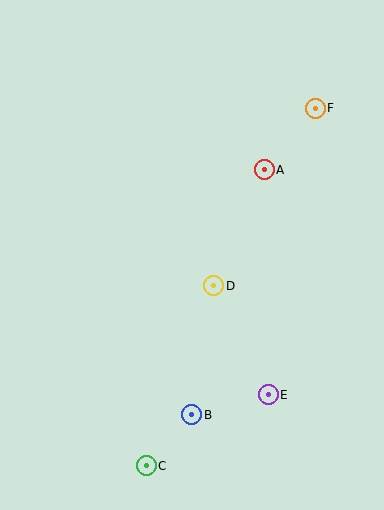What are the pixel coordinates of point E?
Point E is at (268, 395).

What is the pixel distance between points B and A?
The distance between B and A is 256 pixels.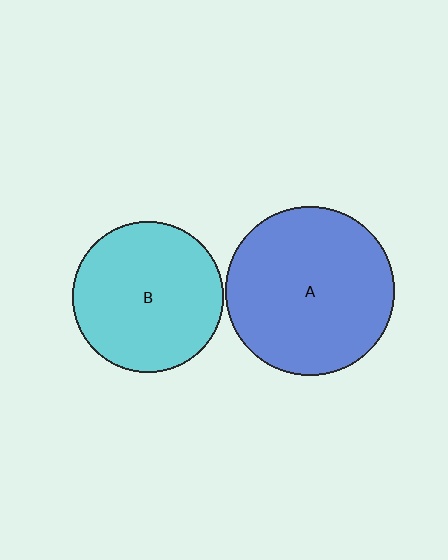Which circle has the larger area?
Circle A (blue).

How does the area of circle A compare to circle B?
Approximately 1.3 times.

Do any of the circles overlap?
No, none of the circles overlap.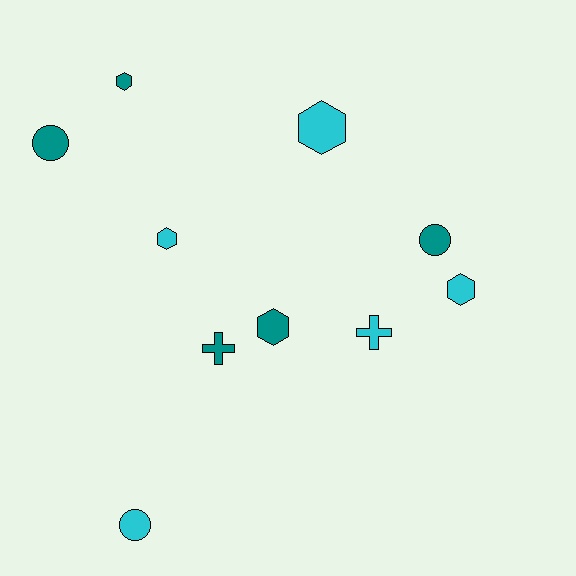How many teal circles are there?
There are 2 teal circles.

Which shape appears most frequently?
Hexagon, with 5 objects.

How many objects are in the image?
There are 10 objects.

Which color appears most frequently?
Teal, with 5 objects.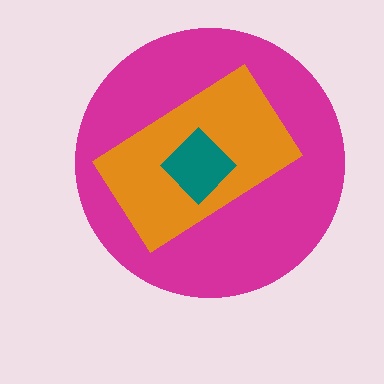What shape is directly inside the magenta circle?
The orange rectangle.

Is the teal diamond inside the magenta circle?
Yes.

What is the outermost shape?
The magenta circle.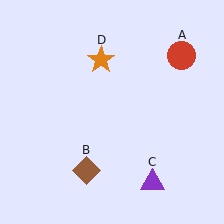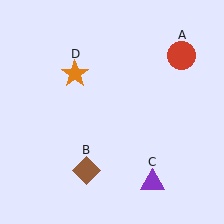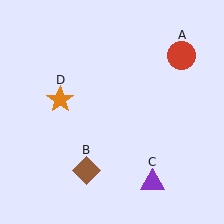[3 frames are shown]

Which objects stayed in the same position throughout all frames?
Red circle (object A) and brown diamond (object B) and purple triangle (object C) remained stationary.